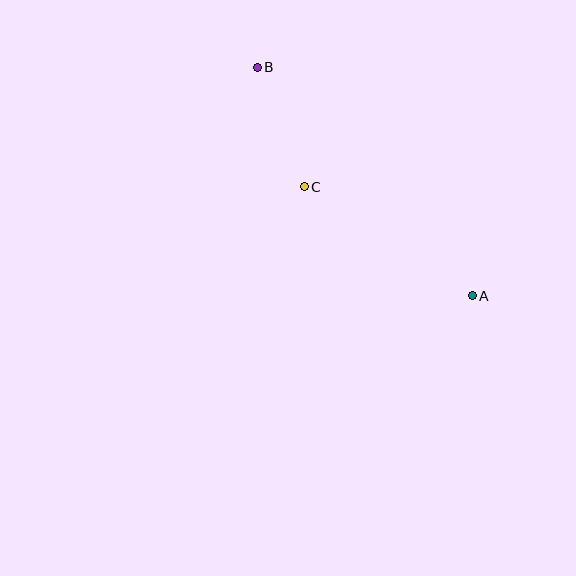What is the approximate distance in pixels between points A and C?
The distance between A and C is approximately 200 pixels.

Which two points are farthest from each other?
Points A and B are farthest from each other.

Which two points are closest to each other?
Points B and C are closest to each other.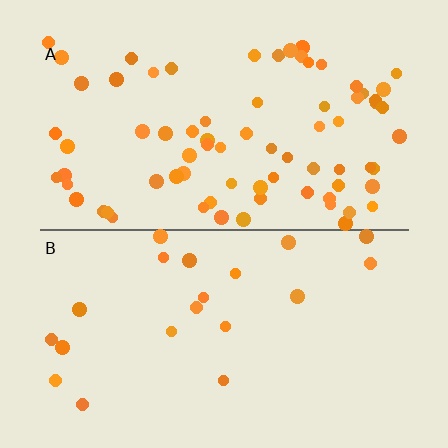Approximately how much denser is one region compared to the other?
Approximately 3.7× — region A over region B.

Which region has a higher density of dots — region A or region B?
A (the top).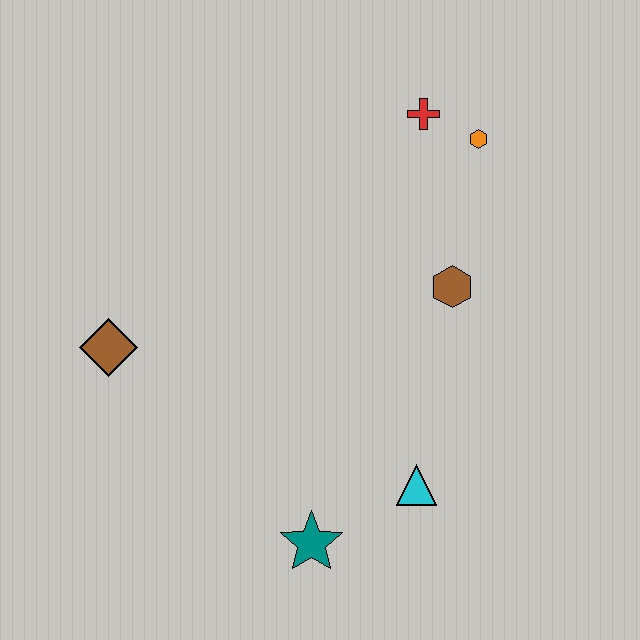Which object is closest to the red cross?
The orange hexagon is closest to the red cross.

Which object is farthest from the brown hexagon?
The brown diamond is farthest from the brown hexagon.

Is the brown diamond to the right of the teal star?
No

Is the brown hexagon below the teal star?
No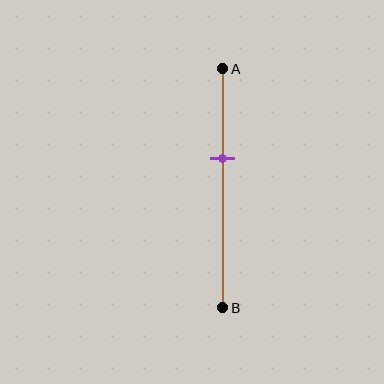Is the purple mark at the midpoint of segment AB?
No, the mark is at about 40% from A, not at the 50% midpoint.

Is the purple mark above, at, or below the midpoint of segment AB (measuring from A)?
The purple mark is above the midpoint of segment AB.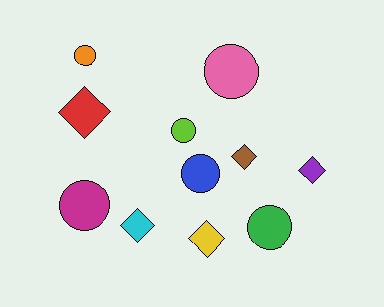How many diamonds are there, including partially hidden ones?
There are 5 diamonds.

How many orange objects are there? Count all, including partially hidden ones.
There is 1 orange object.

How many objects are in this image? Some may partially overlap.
There are 11 objects.